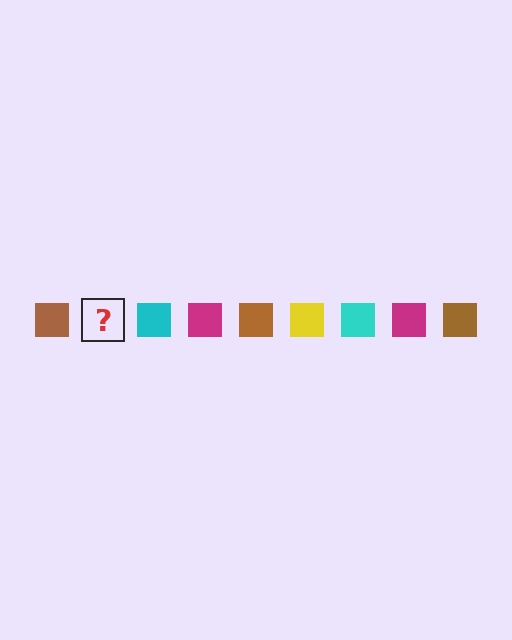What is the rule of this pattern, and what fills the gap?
The rule is that the pattern cycles through brown, yellow, cyan, magenta squares. The gap should be filled with a yellow square.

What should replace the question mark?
The question mark should be replaced with a yellow square.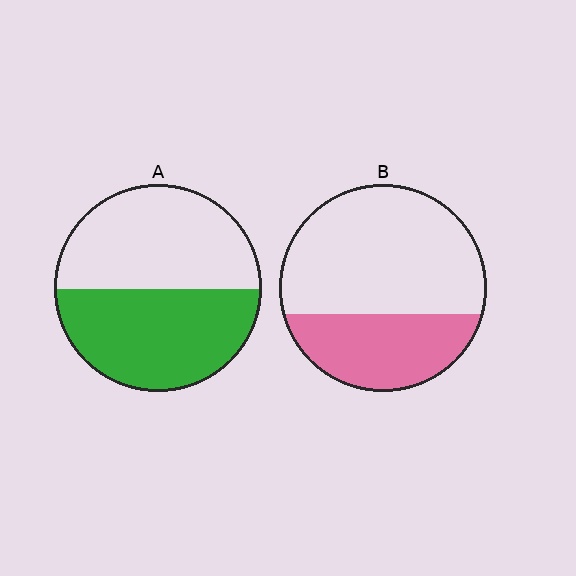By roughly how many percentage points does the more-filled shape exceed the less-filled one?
By roughly 15 percentage points (A over B).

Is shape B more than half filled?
No.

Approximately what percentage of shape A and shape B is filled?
A is approximately 50% and B is approximately 35%.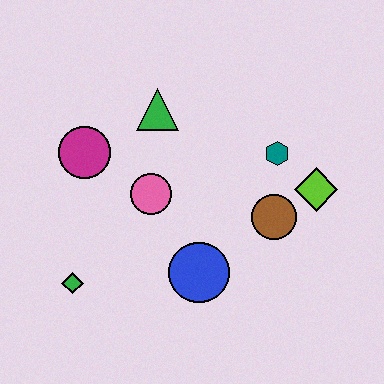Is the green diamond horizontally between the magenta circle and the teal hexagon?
No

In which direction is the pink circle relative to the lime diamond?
The pink circle is to the left of the lime diamond.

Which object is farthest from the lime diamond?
The green diamond is farthest from the lime diamond.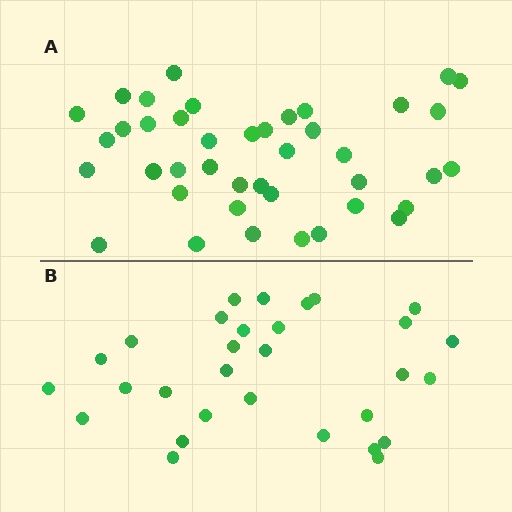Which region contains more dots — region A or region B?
Region A (the top region) has more dots.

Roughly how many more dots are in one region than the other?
Region A has roughly 12 or so more dots than region B.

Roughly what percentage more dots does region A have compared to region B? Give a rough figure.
About 35% more.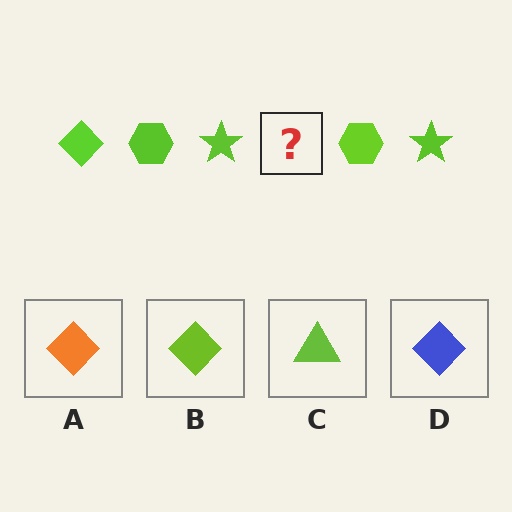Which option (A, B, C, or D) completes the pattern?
B.